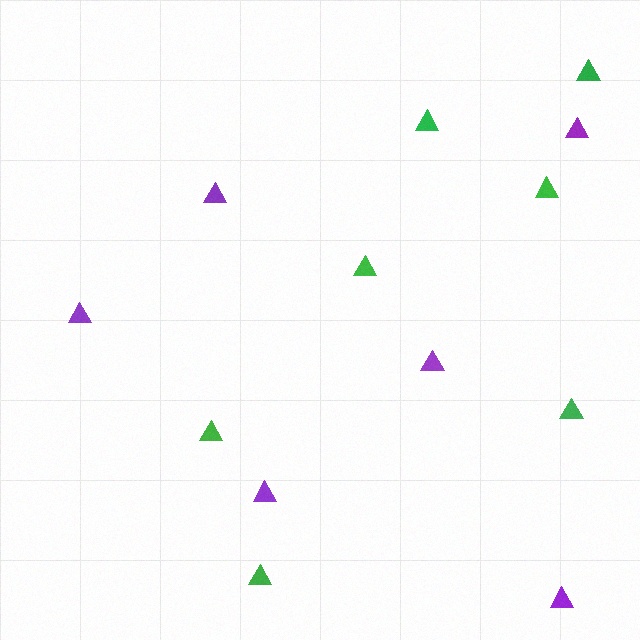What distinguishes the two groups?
There are 2 groups: one group of purple triangles (6) and one group of green triangles (7).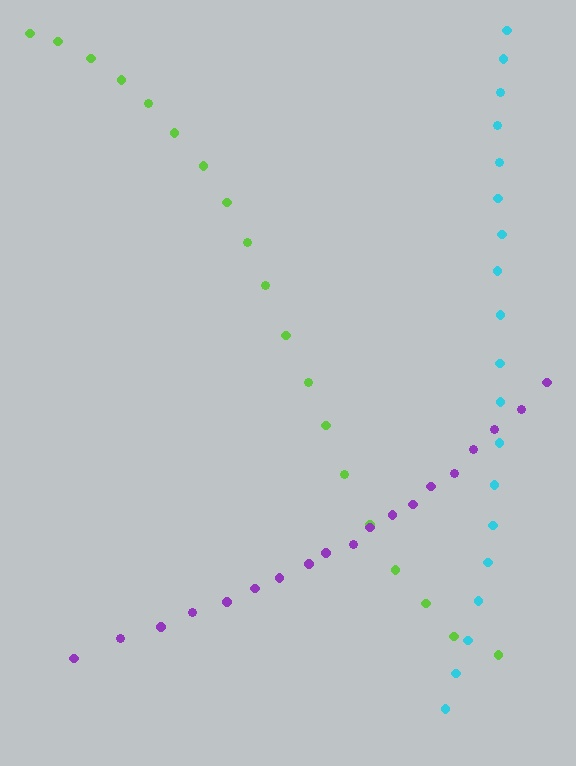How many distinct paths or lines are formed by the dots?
There are 3 distinct paths.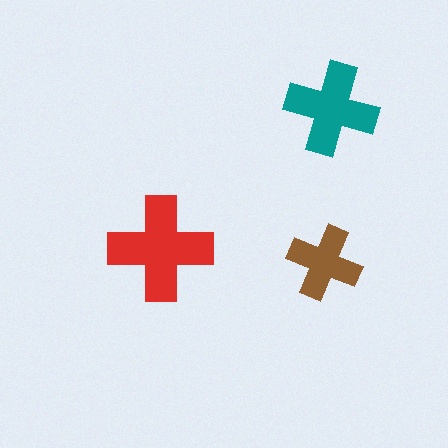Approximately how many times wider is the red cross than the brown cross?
About 1.5 times wider.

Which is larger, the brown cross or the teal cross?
The teal one.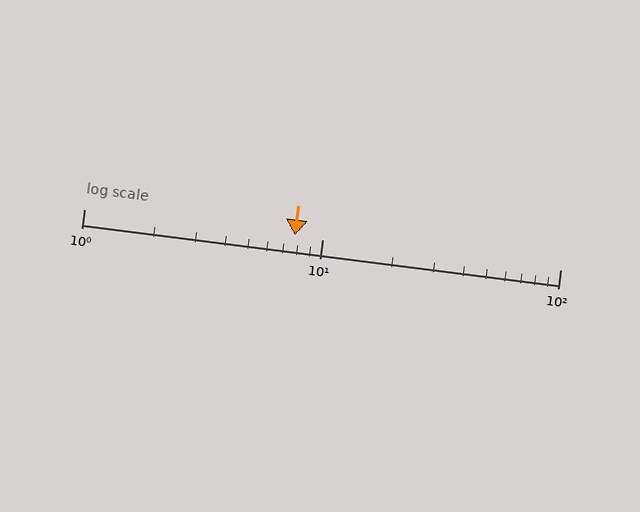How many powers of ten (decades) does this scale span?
The scale spans 2 decades, from 1 to 100.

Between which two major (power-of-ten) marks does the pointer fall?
The pointer is between 1 and 10.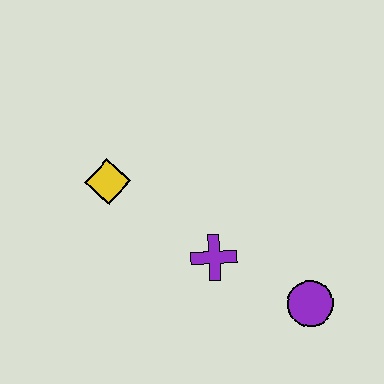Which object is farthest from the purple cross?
The yellow diamond is farthest from the purple cross.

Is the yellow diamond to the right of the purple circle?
No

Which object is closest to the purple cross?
The purple circle is closest to the purple cross.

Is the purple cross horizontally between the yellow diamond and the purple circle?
Yes